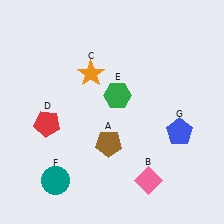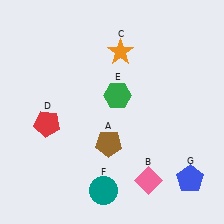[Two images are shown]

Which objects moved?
The objects that moved are: the orange star (C), the teal circle (F), the blue pentagon (G).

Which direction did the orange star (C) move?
The orange star (C) moved right.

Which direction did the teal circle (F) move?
The teal circle (F) moved right.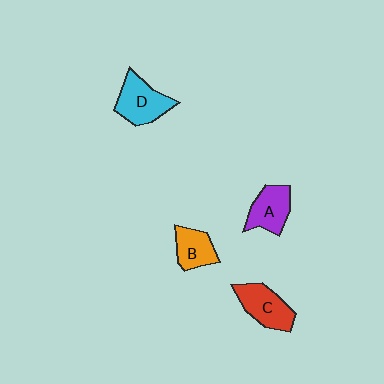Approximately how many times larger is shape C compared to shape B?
Approximately 1.3 times.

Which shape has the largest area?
Shape D (cyan).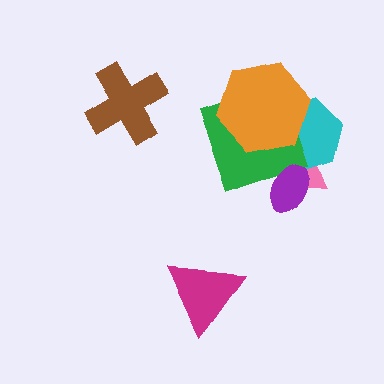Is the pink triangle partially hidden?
Yes, it is partially covered by another shape.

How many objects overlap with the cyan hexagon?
4 objects overlap with the cyan hexagon.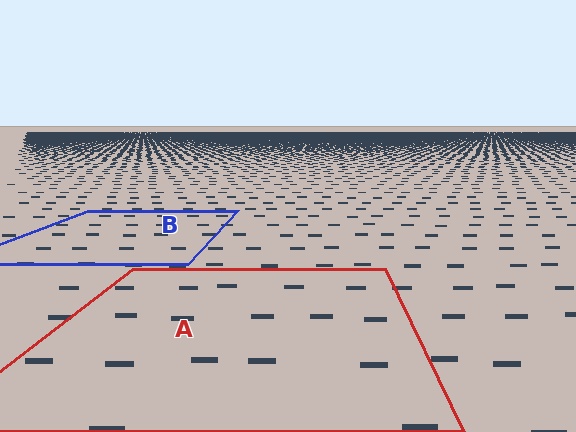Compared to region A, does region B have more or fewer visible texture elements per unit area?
Region B has more texture elements per unit area — they are packed more densely because it is farther away.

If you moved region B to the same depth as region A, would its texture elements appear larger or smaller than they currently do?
They would appear larger. At a closer depth, the same texture elements are projected at a bigger on-screen size.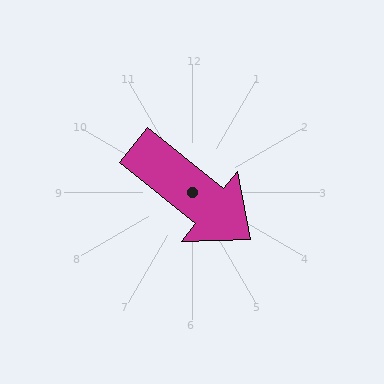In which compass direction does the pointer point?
Southeast.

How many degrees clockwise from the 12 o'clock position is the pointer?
Approximately 129 degrees.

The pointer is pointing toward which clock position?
Roughly 4 o'clock.